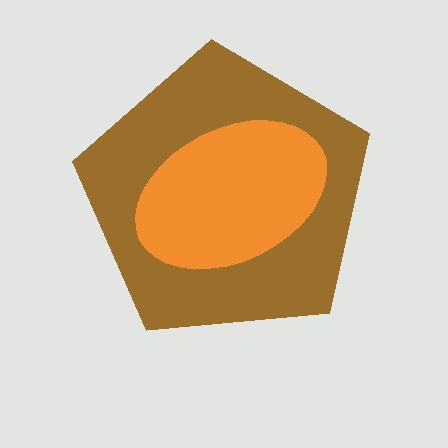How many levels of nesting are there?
2.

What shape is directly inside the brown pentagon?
The orange ellipse.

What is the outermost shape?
The brown pentagon.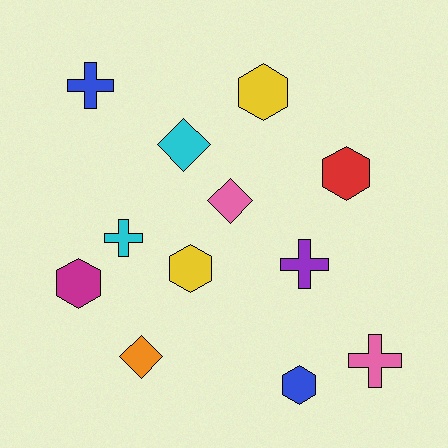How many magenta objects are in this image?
There is 1 magenta object.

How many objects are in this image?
There are 12 objects.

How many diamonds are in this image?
There are 3 diamonds.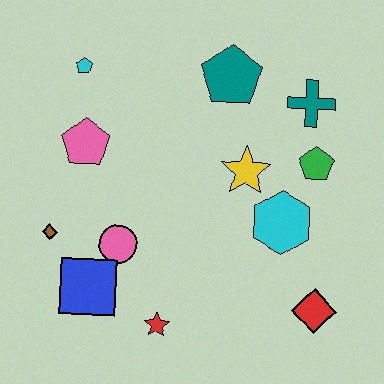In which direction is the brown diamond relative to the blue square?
The brown diamond is above the blue square.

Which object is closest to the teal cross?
The green pentagon is closest to the teal cross.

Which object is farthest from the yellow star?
The brown diamond is farthest from the yellow star.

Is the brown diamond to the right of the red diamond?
No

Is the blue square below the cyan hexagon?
Yes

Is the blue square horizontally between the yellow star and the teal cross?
No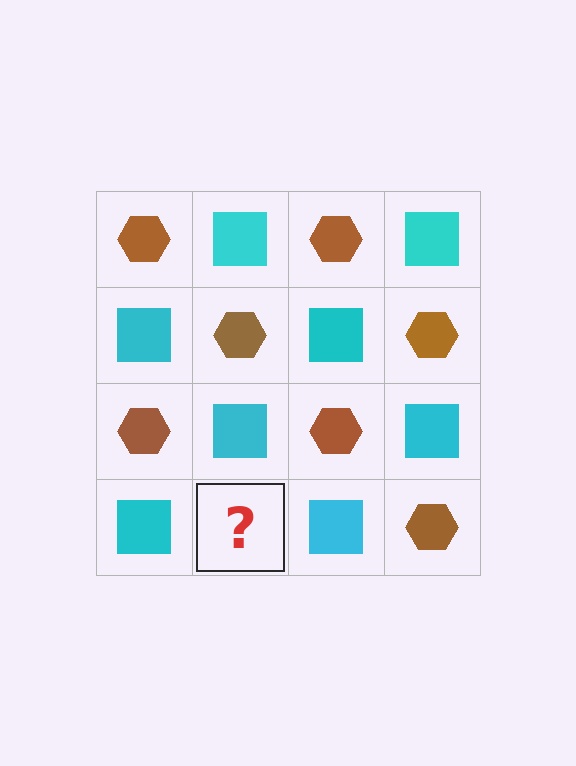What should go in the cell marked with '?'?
The missing cell should contain a brown hexagon.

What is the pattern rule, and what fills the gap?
The rule is that it alternates brown hexagon and cyan square in a checkerboard pattern. The gap should be filled with a brown hexagon.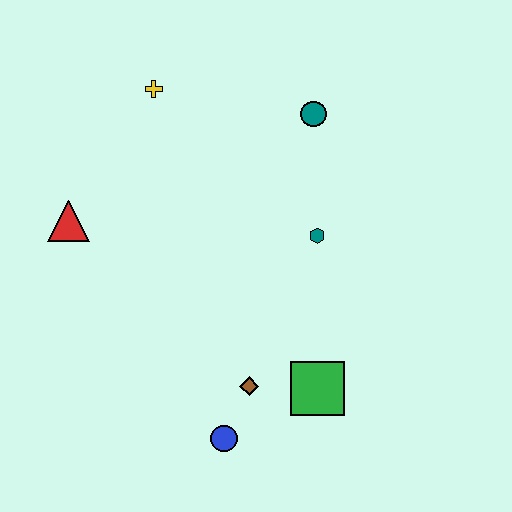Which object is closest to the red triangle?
The yellow cross is closest to the red triangle.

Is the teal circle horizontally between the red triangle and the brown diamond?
No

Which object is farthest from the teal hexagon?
The red triangle is farthest from the teal hexagon.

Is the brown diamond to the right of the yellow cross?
Yes